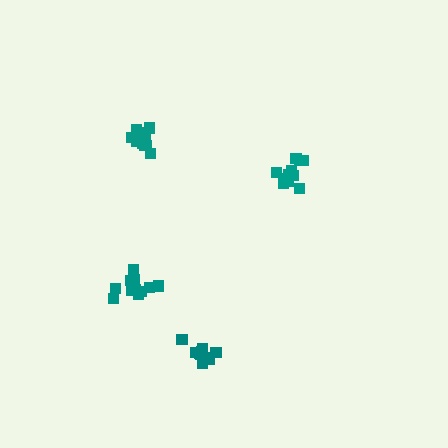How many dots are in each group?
Group 1: 11 dots, Group 2: 12 dots, Group 3: 10 dots, Group 4: 11 dots (44 total).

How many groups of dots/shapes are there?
There are 4 groups.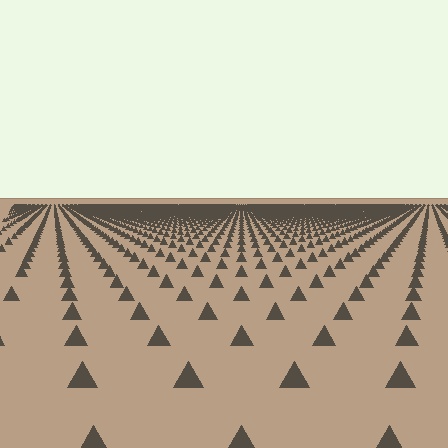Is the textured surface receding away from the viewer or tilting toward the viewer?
The surface is receding away from the viewer. Texture elements get smaller and denser toward the top.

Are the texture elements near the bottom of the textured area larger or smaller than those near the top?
Larger. Near the bottom, elements are closer to the viewer and appear at a bigger on-screen size.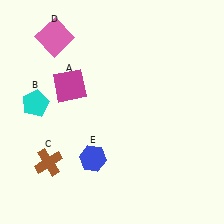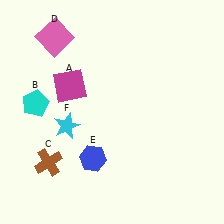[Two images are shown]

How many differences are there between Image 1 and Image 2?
There is 1 difference between the two images.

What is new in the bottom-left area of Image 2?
A cyan star (F) was added in the bottom-left area of Image 2.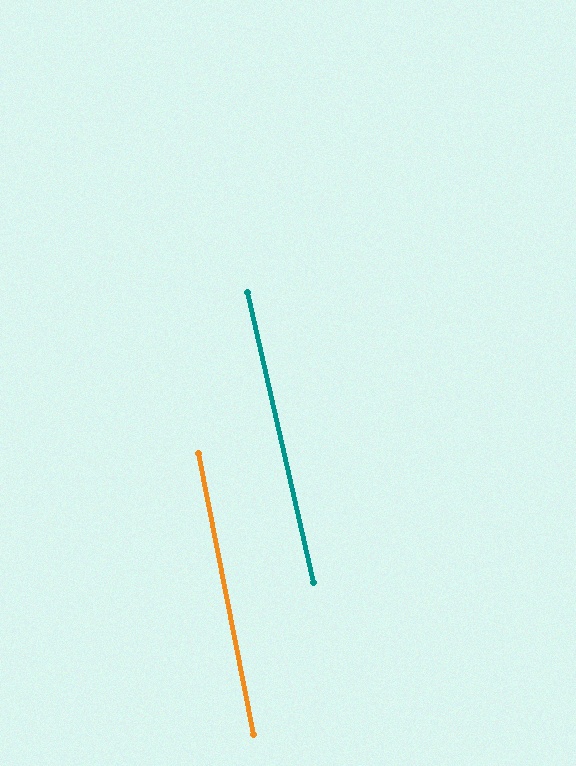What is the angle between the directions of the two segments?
Approximately 2 degrees.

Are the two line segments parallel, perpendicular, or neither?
Parallel — their directions differ by only 1.6°.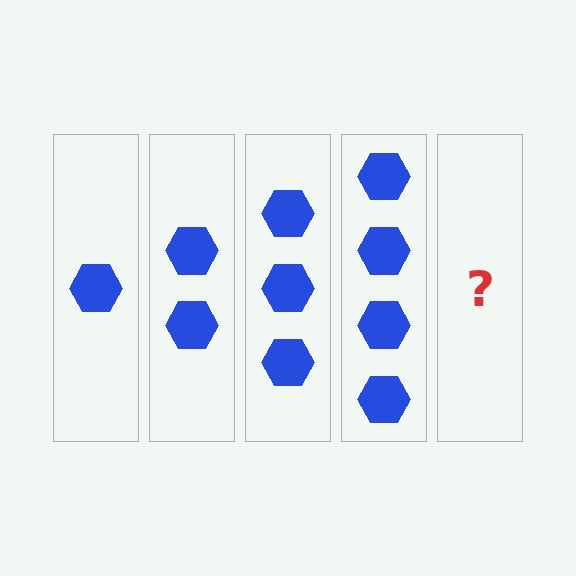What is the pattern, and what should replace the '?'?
The pattern is that each step adds one more hexagon. The '?' should be 5 hexagons.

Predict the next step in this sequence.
The next step is 5 hexagons.